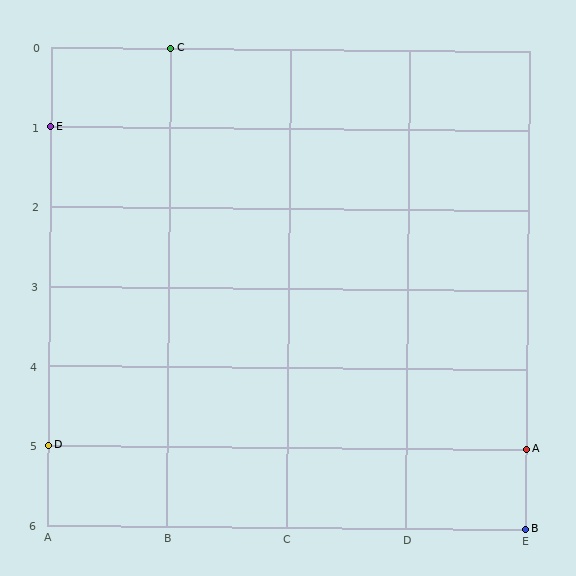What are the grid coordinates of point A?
Point A is at grid coordinates (E, 5).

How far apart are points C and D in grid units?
Points C and D are 1 column and 5 rows apart (about 5.1 grid units diagonally).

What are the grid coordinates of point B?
Point B is at grid coordinates (E, 6).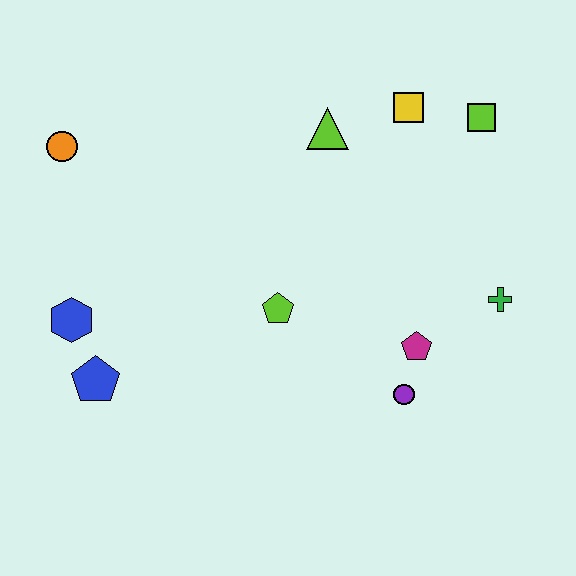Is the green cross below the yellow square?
Yes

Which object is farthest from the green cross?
The orange circle is farthest from the green cross.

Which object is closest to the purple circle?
The magenta pentagon is closest to the purple circle.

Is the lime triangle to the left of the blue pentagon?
No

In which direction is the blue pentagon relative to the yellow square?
The blue pentagon is to the left of the yellow square.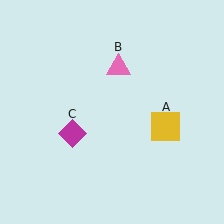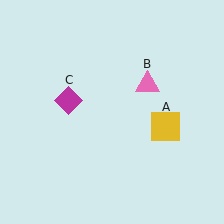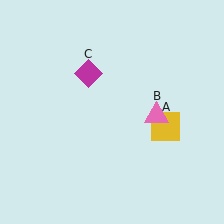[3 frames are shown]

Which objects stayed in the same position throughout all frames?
Yellow square (object A) remained stationary.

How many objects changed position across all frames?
2 objects changed position: pink triangle (object B), magenta diamond (object C).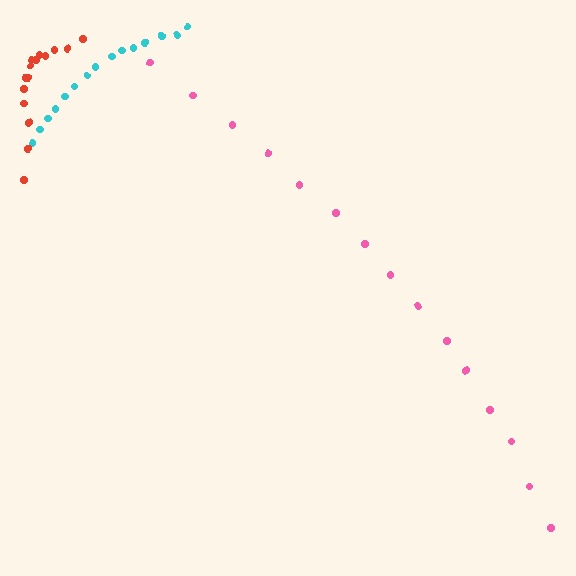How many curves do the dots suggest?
There are 3 distinct paths.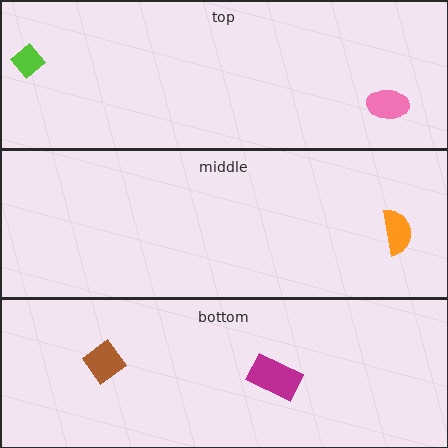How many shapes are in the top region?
2.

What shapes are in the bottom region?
The brown diamond, the magenta rectangle.